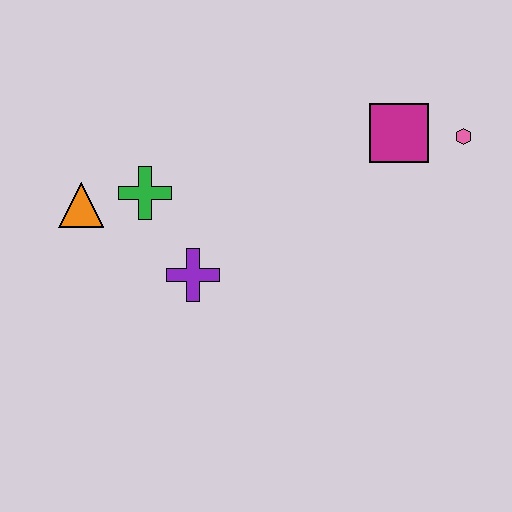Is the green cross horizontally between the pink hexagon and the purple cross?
No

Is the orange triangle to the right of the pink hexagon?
No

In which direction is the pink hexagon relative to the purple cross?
The pink hexagon is to the right of the purple cross.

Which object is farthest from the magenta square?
The orange triangle is farthest from the magenta square.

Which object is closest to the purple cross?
The green cross is closest to the purple cross.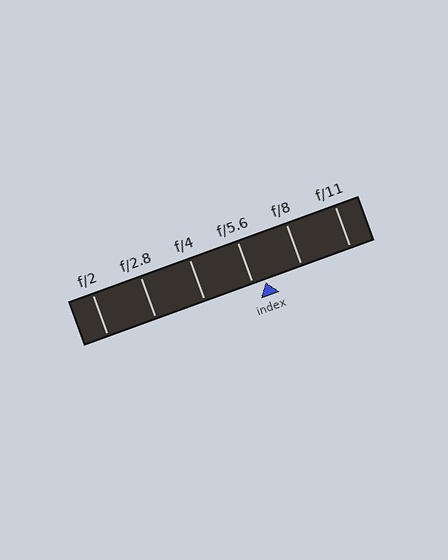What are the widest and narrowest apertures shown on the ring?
The widest aperture shown is f/2 and the narrowest is f/11.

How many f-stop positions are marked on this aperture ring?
There are 6 f-stop positions marked.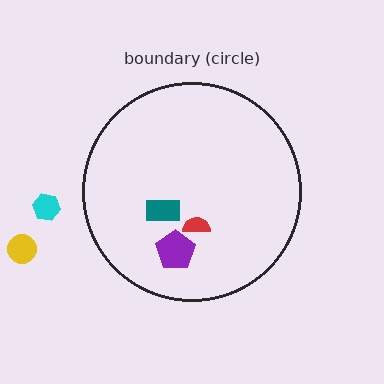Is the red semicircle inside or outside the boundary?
Inside.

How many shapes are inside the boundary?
3 inside, 2 outside.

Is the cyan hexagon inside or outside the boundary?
Outside.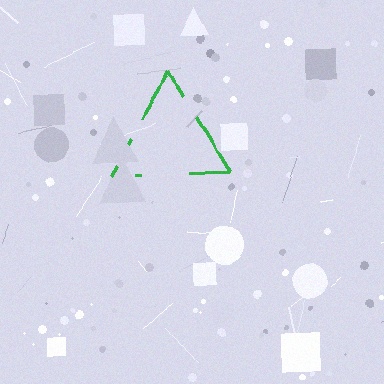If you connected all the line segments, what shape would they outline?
They would outline a triangle.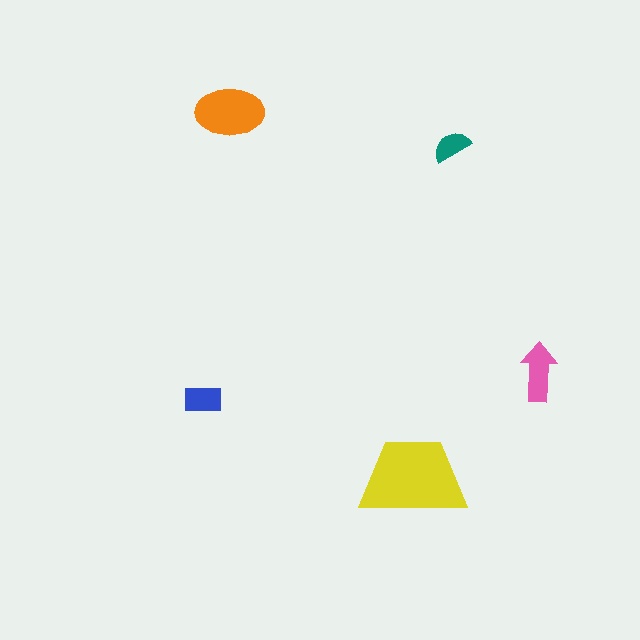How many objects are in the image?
There are 5 objects in the image.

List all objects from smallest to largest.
The teal semicircle, the blue rectangle, the pink arrow, the orange ellipse, the yellow trapezoid.